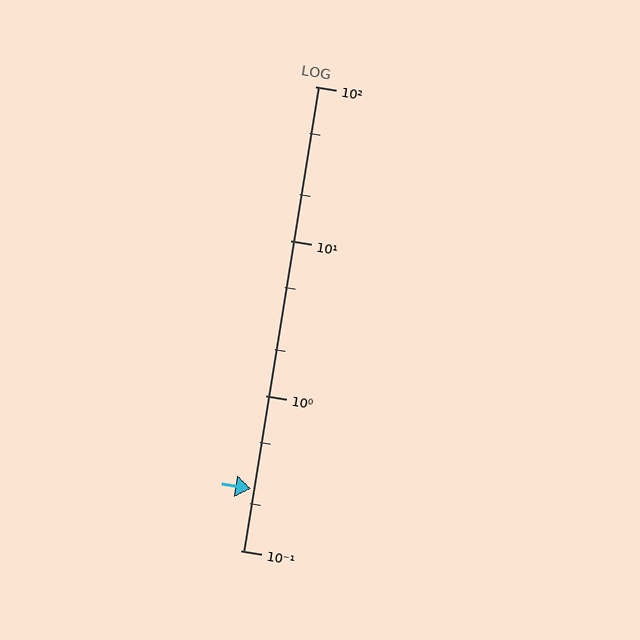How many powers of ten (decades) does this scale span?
The scale spans 3 decades, from 0.1 to 100.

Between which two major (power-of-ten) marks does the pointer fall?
The pointer is between 0.1 and 1.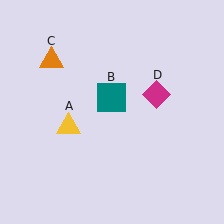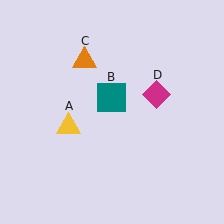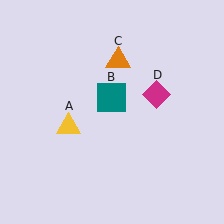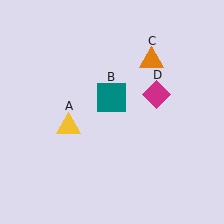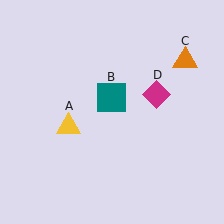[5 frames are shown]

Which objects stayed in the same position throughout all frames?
Yellow triangle (object A) and teal square (object B) and magenta diamond (object D) remained stationary.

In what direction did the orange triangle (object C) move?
The orange triangle (object C) moved right.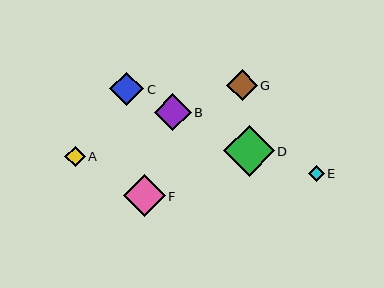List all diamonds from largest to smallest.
From largest to smallest: D, F, B, C, G, A, E.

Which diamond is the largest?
Diamond D is the largest with a size of approximately 51 pixels.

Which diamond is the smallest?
Diamond E is the smallest with a size of approximately 15 pixels.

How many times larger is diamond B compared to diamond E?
Diamond B is approximately 2.4 times the size of diamond E.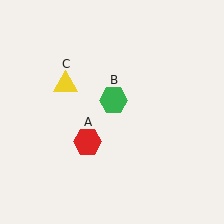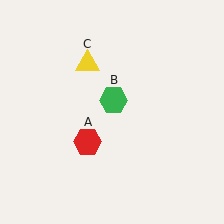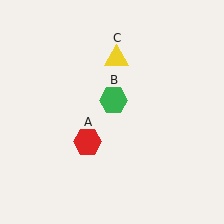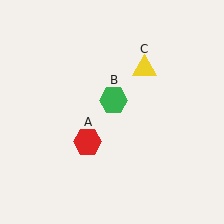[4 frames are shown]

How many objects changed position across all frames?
1 object changed position: yellow triangle (object C).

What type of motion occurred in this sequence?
The yellow triangle (object C) rotated clockwise around the center of the scene.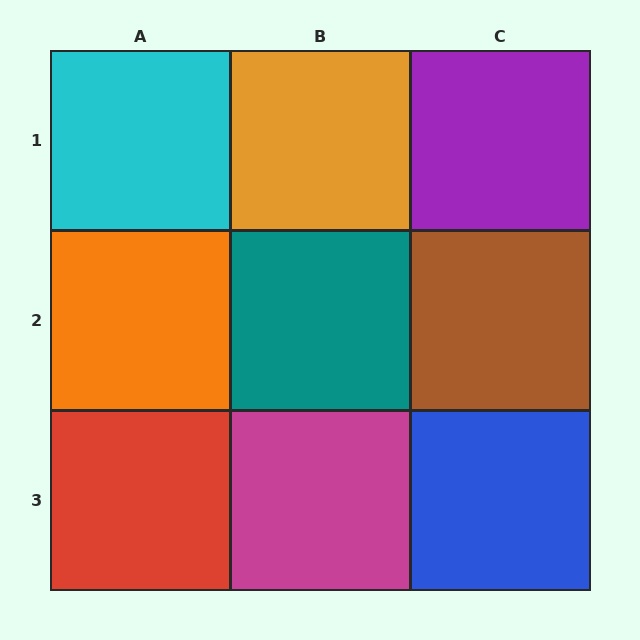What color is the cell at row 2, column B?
Teal.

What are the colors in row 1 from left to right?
Cyan, orange, purple.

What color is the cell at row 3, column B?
Magenta.